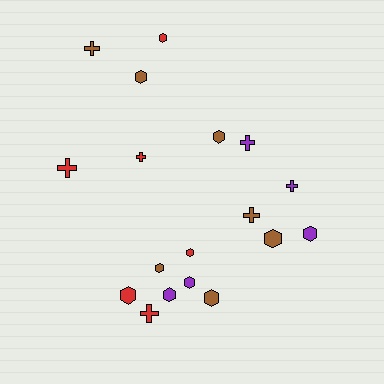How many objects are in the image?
There are 18 objects.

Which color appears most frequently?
Brown, with 7 objects.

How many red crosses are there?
There are 3 red crosses.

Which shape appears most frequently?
Hexagon, with 11 objects.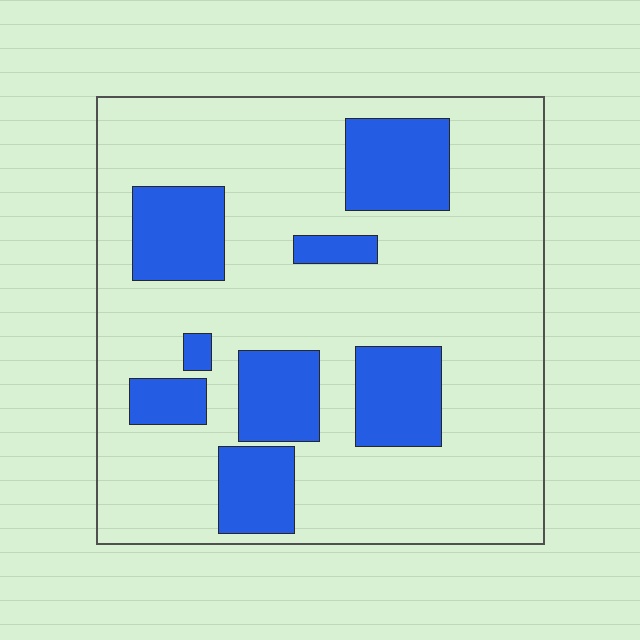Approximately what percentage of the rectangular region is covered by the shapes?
Approximately 25%.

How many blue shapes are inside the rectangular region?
8.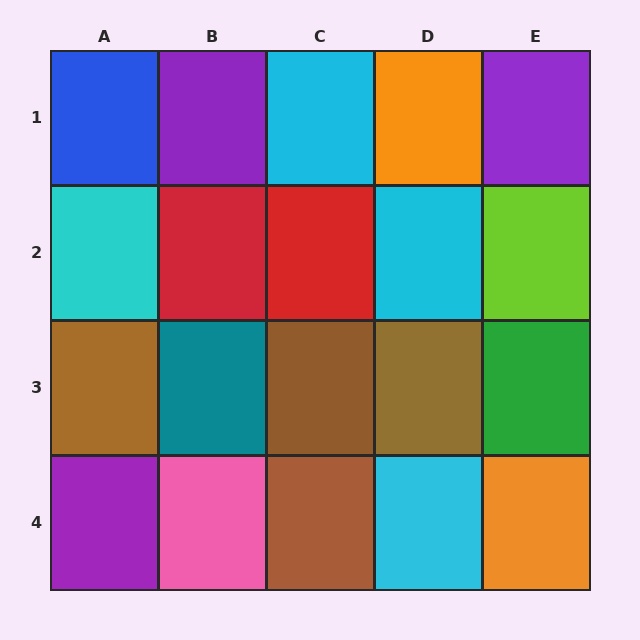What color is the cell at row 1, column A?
Blue.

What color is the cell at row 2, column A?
Cyan.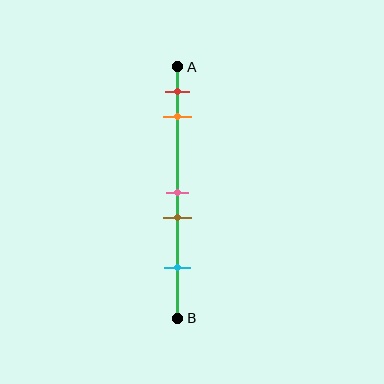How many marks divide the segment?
There are 5 marks dividing the segment.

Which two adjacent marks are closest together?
The pink and brown marks are the closest adjacent pair.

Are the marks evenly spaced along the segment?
No, the marks are not evenly spaced.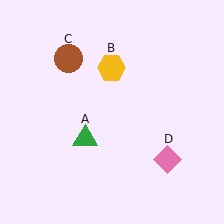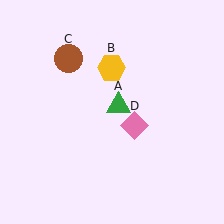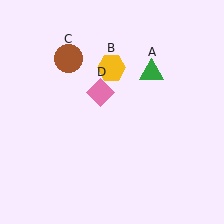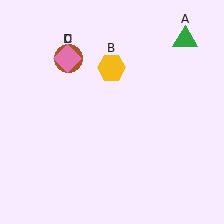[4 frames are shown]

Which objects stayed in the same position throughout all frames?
Yellow hexagon (object B) and brown circle (object C) remained stationary.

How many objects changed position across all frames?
2 objects changed position: green triangle (object A), pink diamond (object D).